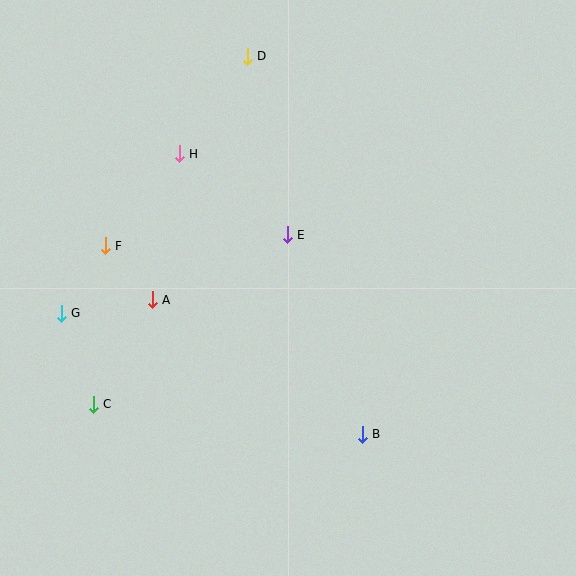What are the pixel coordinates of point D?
Point D is at (247, 56).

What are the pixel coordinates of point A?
Point A is at (152, 300).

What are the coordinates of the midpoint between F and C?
The midpoint between F and C is at (99, 325).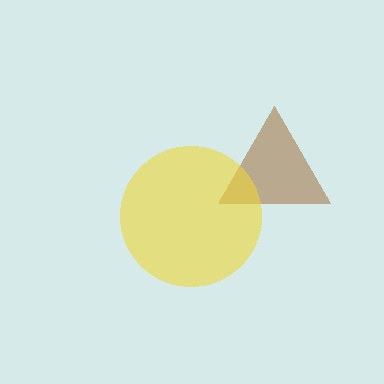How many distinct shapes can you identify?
There are 2 distinct shapes: a brown triangle, a yellow circle.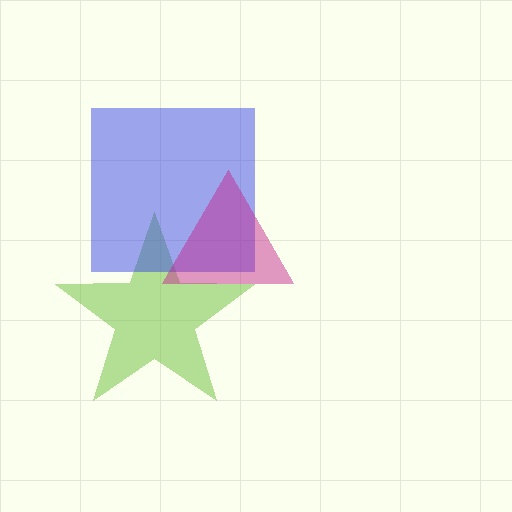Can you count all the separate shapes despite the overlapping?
Yes, there are 3 separate shapes.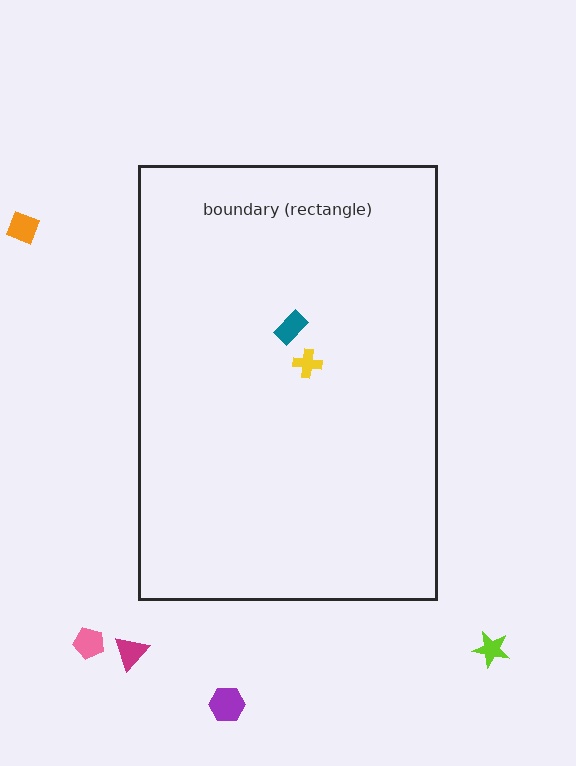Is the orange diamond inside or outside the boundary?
Outside.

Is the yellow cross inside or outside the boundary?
Inside.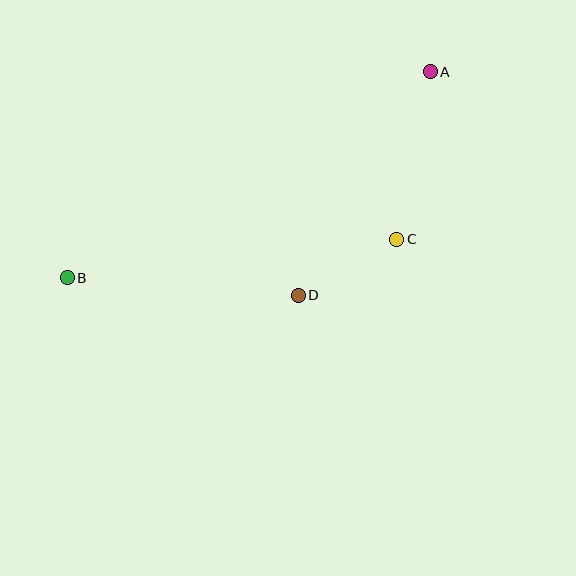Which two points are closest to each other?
Points C and D are closest to each other.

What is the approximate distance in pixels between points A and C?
The distance between A and C is approximately 171 pixels.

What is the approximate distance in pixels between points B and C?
The distance between B and C is approximately 332 pixels.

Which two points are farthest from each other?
Points A and B are farthest from each other.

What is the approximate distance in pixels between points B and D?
The distance between B and D is approximately 232 pixels.